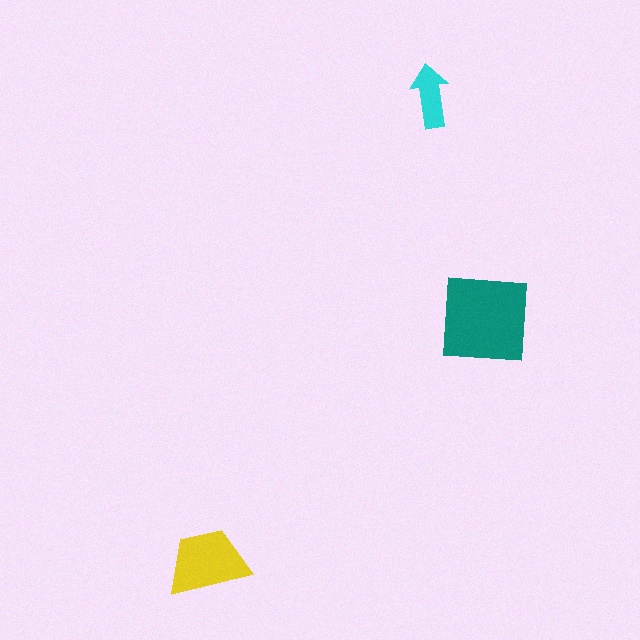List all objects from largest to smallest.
The teal square, the yellow trapezoid, the cyan arrow.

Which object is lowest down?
The yellow trapezoid is bottommost.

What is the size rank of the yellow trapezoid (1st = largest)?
2nd.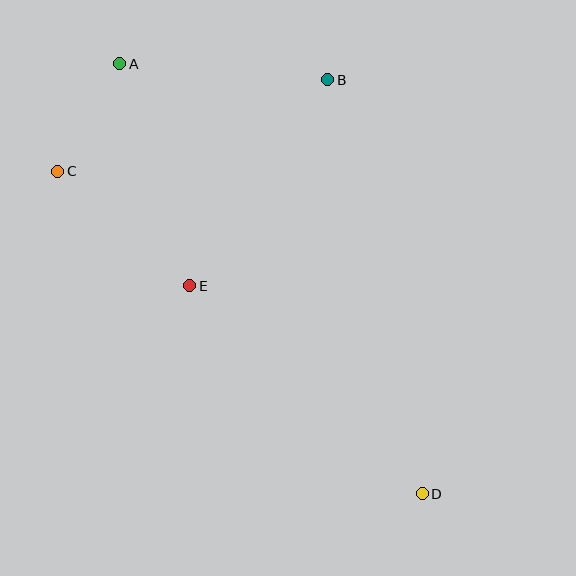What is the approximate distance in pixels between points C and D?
The distance between C and D is approximately 487 pixels.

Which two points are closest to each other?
Points A and C are closest to each other.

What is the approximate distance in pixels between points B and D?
The distance between B and D is approximately 425 pixels.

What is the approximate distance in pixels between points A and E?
The distance between A and E is approximately 233 pixels.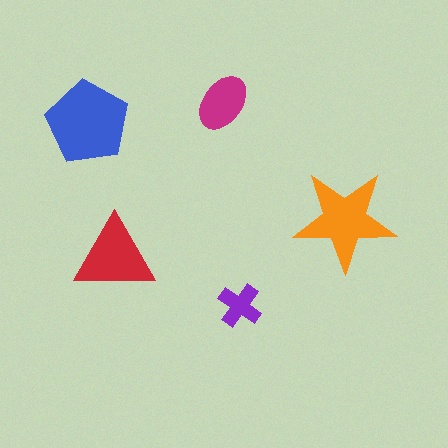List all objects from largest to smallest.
The blue pentagon, the orange star, the red triangle, the magenta ellipse, the purple cross.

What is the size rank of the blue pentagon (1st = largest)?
1st.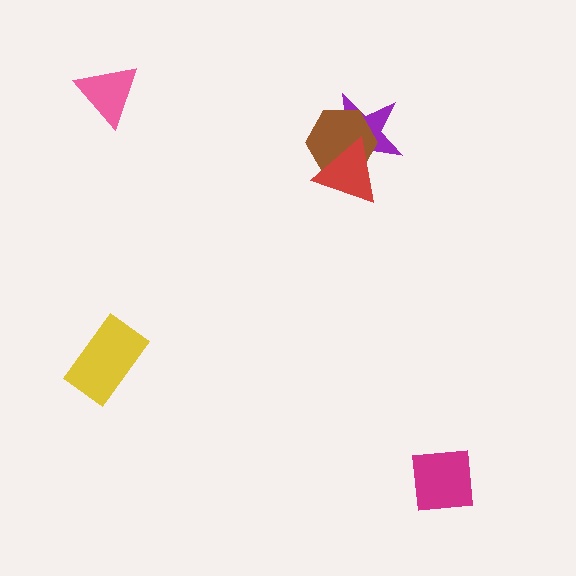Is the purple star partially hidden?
Yes, it is partially covered by another shape.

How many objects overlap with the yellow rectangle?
0 objects overlap with the yellow rectangle.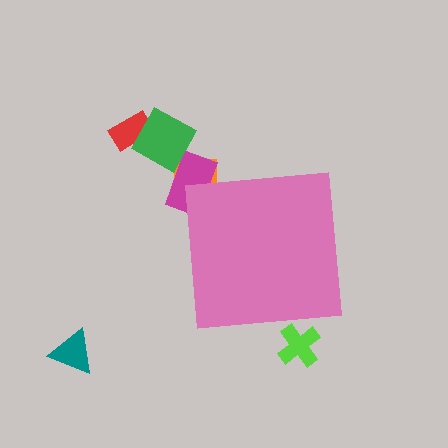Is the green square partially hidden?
No, the green square is fully visible.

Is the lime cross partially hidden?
Yes, the lime cross is partially hidden behind the pink square.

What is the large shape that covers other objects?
A pink square.